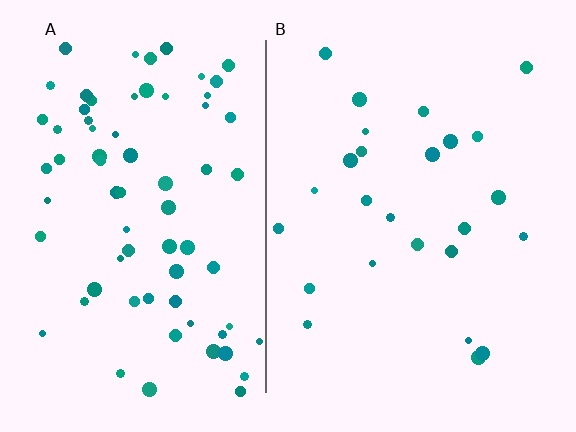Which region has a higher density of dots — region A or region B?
A (the left).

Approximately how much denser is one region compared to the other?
Approximately 2.9× — region A over region B.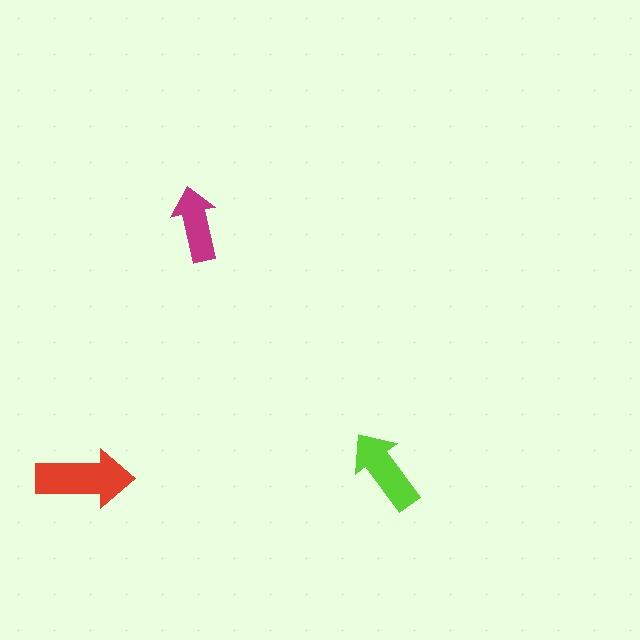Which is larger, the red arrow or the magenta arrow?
The red one.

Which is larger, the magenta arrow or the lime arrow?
The lime one.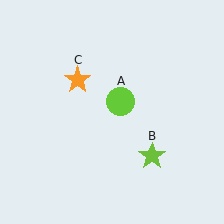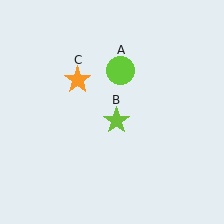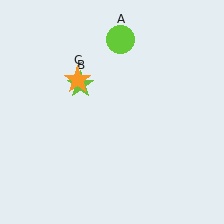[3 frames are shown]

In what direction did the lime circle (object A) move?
The lime circle (object A) moved up.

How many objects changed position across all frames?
2 objects changed position: lime circle (object A), lime star (object B).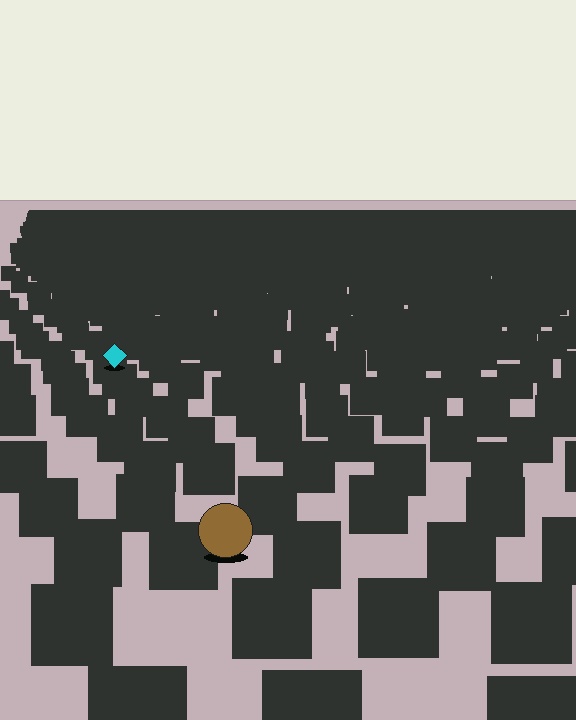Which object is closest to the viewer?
The brown circle is closest. The texture marks near it are larger and more spread out.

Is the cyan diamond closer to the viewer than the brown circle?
No. The brown circle is closer — you can tell from the texture gradient: the ground texture is coarser near it.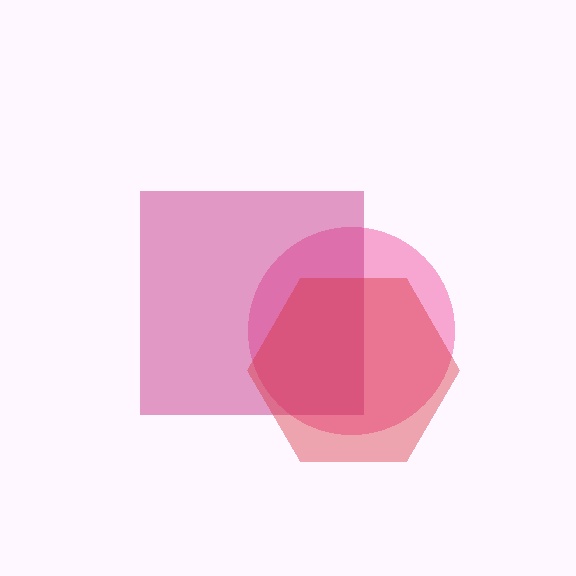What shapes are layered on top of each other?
The layered shapes are: a pink circle, a magenta square, a red hexagon.